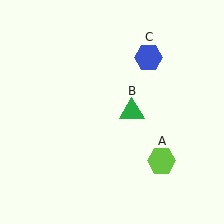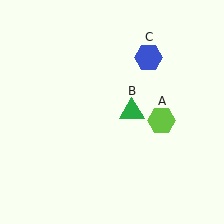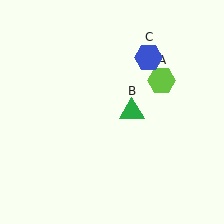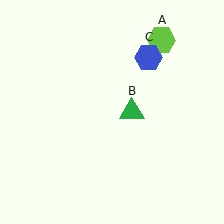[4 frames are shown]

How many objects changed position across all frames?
1 object changed position: lime hexagon (object A).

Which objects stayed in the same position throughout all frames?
Green triangle (object B) and blue hexagon (object C) remained stationary.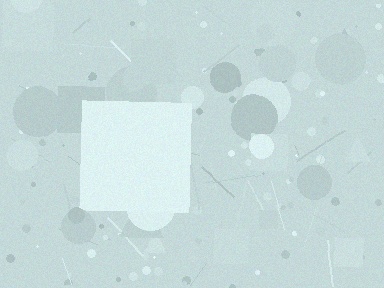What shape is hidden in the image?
A square is hidden in the image.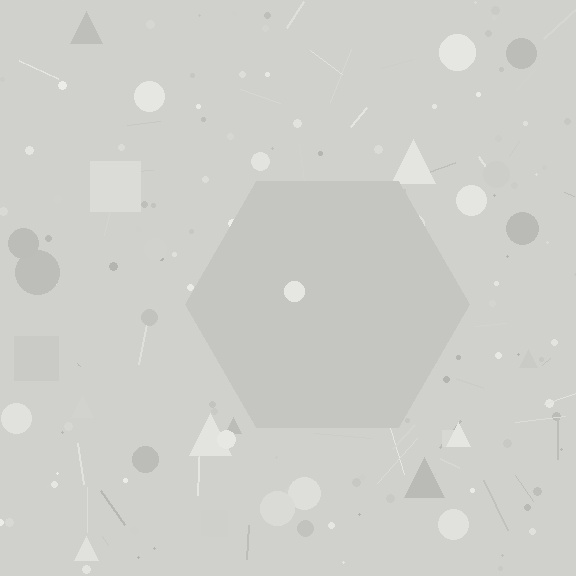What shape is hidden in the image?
A hexagon is hidden in the image.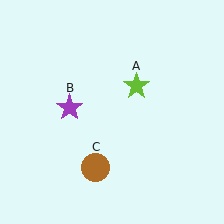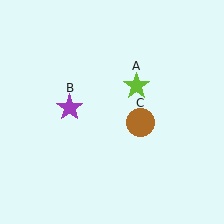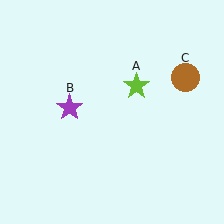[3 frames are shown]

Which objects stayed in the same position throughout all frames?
Lime star (object A) and purple star (object B) remained stationary.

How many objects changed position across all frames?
1 object changed position: brown circle (object C).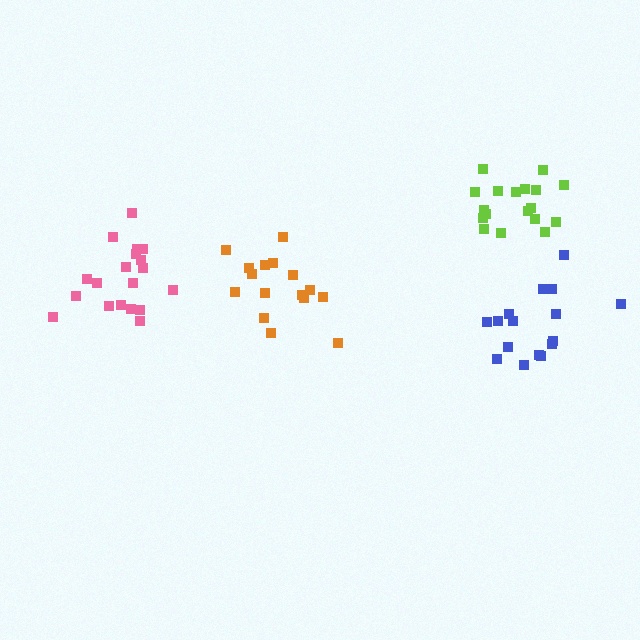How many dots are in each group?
Group 1: 18 dots, Group 2: 19 dots, Group 3: 16 dots, Group 4: 16 dots (69 total).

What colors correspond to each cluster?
The clusters are colored: lime, pink, orange, blue.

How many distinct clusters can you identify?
There are 4 distinct clusters.